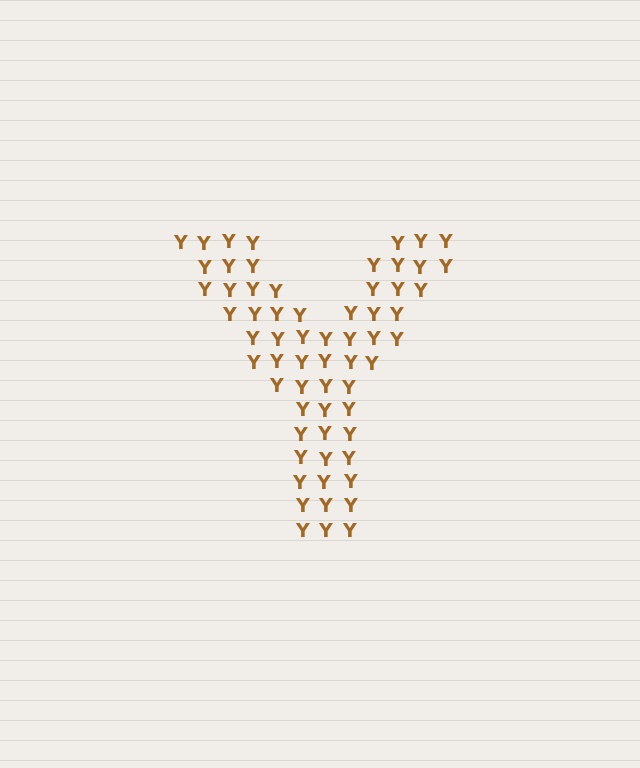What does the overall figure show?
The overall figure shows the letter Y.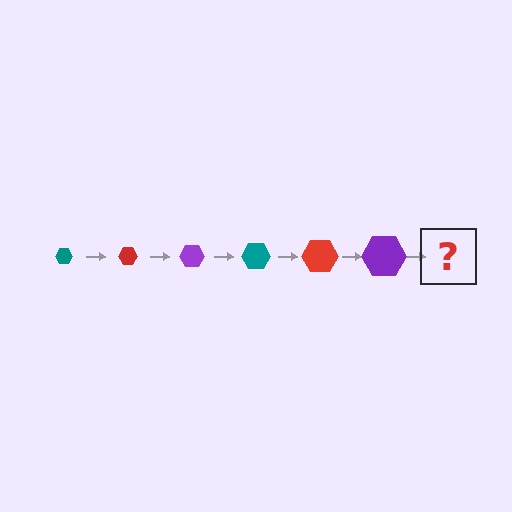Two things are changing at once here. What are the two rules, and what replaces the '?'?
The two rules are that the hexagon grows larger each step and the color cycles through teal, red, and purple. The '?' should be a teal hexagon, larger than the previous one.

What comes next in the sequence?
The next element should be a teal hexagon, larger than the previous one.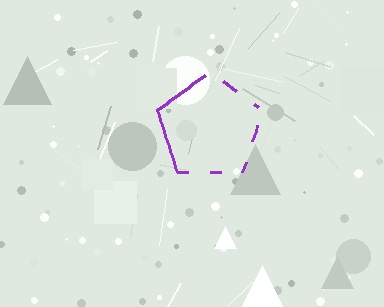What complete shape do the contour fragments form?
The contour fragments form a pentagon.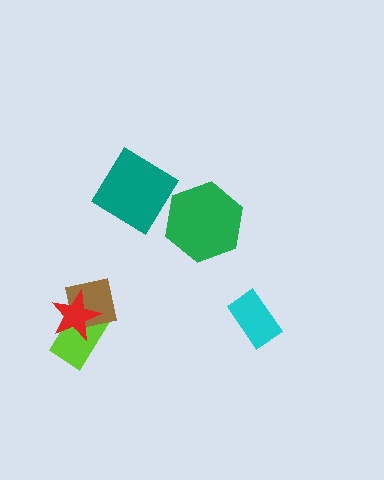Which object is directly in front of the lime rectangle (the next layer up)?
The brown square is directly in front of the lime rectangle.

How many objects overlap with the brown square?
2 objects overlap with the brown square.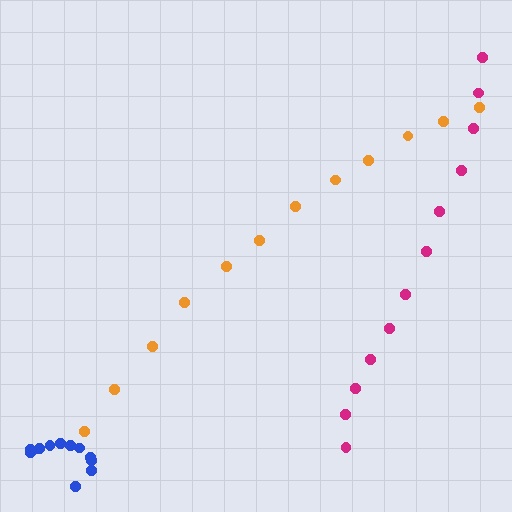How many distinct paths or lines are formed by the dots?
There are 3 distinct paths.